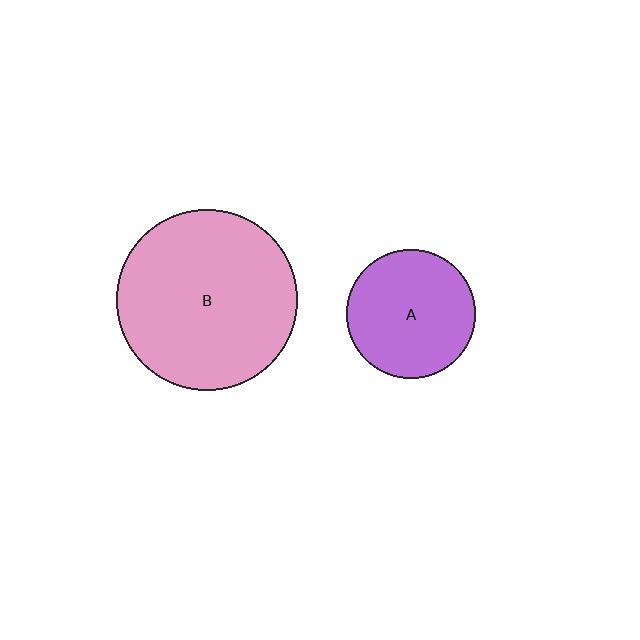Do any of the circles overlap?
No, none of the circles overlap.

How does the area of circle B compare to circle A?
Approximately 2.0 times.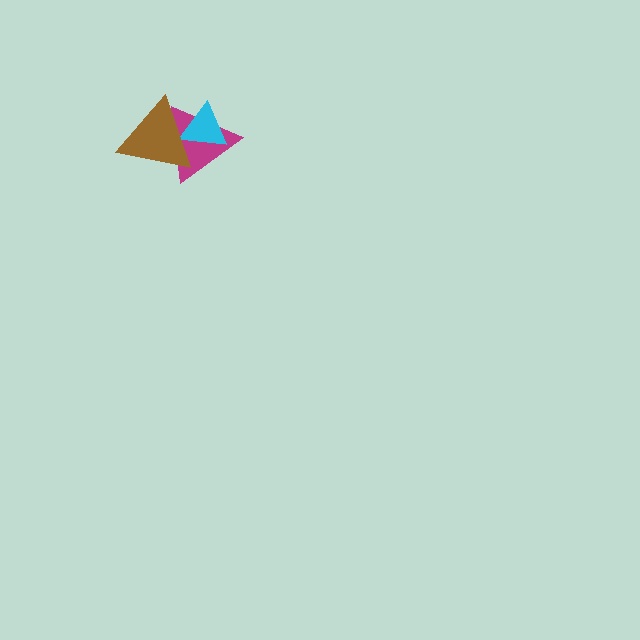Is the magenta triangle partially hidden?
Yes, it is partially covered by another shape.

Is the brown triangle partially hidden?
No, no other shape covers it.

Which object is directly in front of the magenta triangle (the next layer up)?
The cyan triangle is directly in front of the magenta triangle.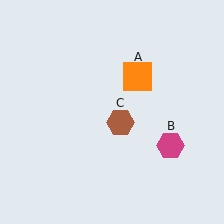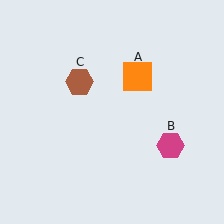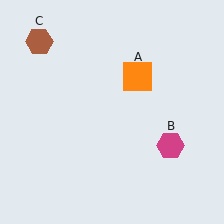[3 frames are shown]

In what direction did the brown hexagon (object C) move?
The brown hexagon (object C) moved up and to the left.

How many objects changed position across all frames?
1 object changed position: brown hexagon (object C).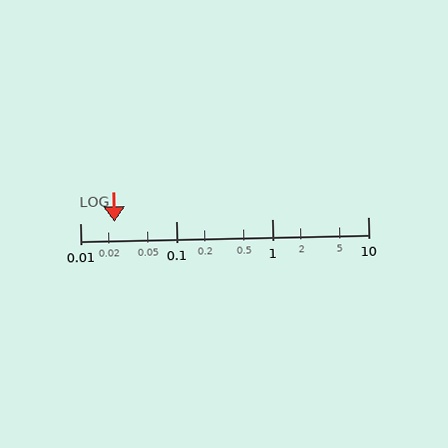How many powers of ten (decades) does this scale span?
The scale spans 3 decades, from 0.01 to 10.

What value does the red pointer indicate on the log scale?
The pointer indicates approximately 0.023.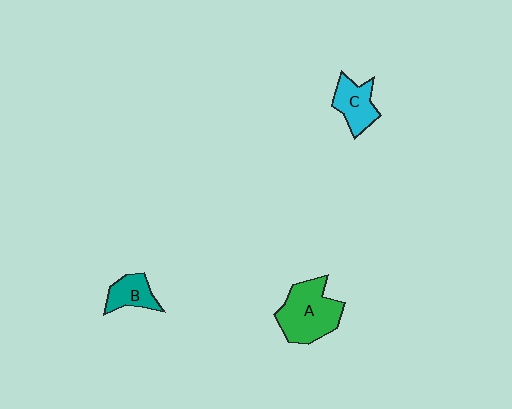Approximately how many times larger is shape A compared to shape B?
Approximately 2.1 times.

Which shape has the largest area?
Shape A (green).